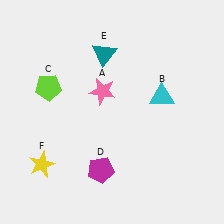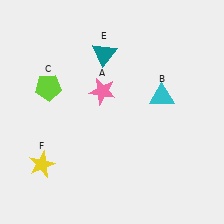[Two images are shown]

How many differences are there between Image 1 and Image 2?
There is 1 difference between the two images.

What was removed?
The magenta pentagon (D) was removed in Image 2.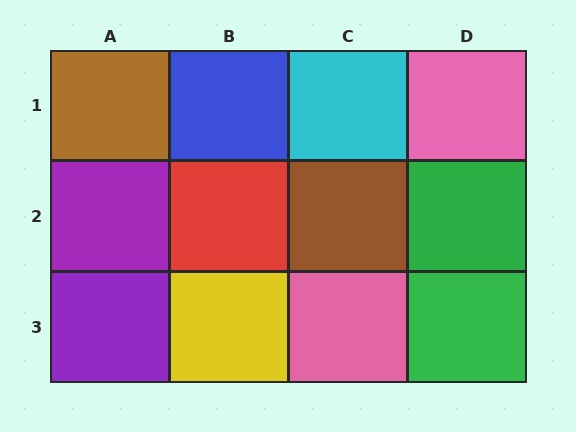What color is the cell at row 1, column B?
Blue.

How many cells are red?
1 cell is red.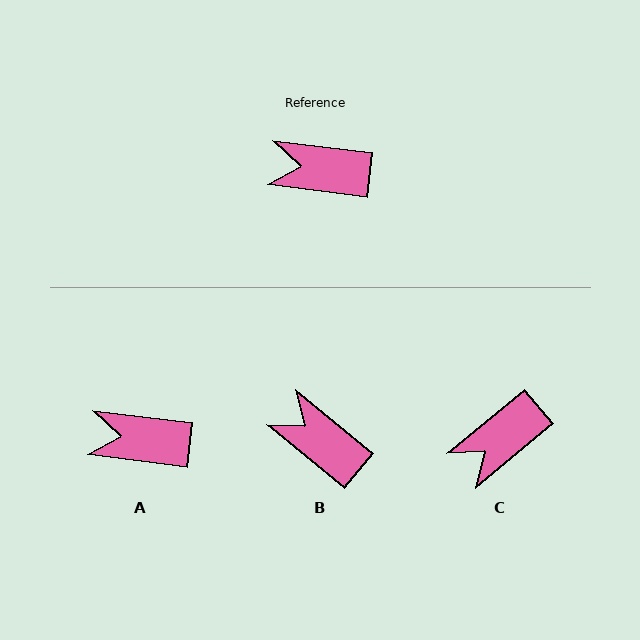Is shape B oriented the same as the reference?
No, it is off by about 32 degrees.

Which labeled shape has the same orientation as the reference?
A.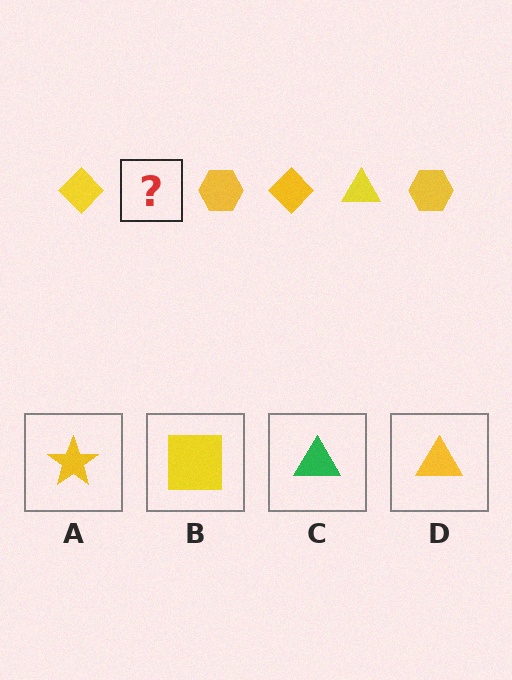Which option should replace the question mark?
Option D.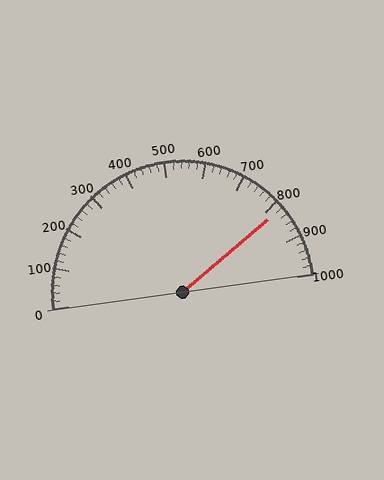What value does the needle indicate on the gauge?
The needle indicates approximately 820.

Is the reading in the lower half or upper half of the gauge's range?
The reading is in the upper half of the range (0 to 1000).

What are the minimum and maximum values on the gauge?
The gauge ranges from 0 to 1000.